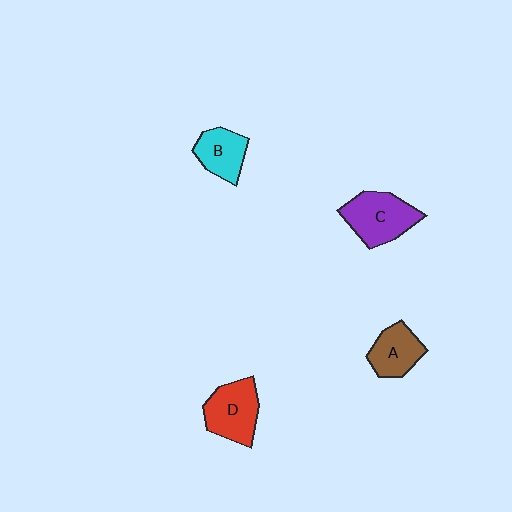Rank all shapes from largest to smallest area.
From largest to smallest: C (purple), D (red), A (brown), B (cyan).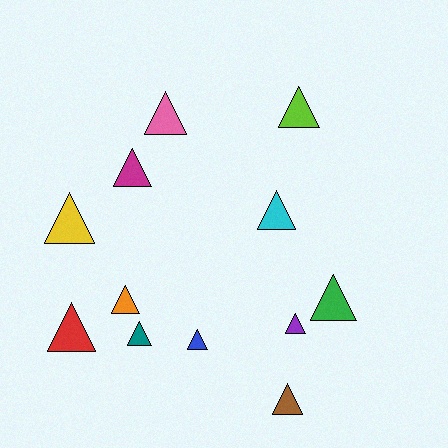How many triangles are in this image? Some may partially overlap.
There are 12 triangles.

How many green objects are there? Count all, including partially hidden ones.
There is 1 green object.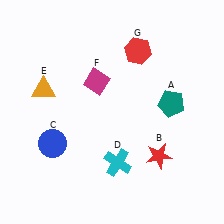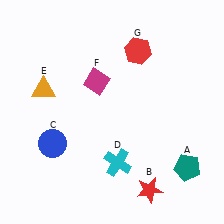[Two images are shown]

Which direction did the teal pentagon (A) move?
The teal pentagon (A) moved down.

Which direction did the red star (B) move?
The red star (B) moved down.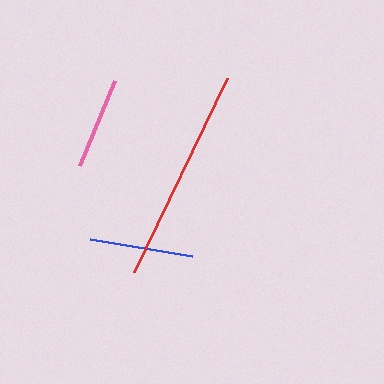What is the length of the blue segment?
The blue segment is approximately 103 pixels long.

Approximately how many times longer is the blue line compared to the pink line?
The blue line is approximately 1.1 times the length of the pink line.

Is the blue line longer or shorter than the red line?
The red line is longer than the blue line.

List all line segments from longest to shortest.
From longest to shortest: red, blue, pink.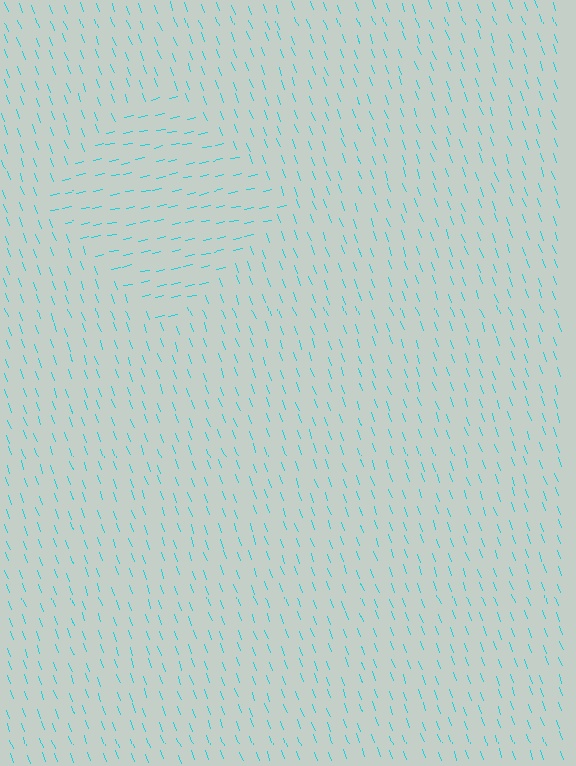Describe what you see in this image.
The image is filled with small cyan line segments. A diamond region in the image has lines oriented differently from the surrounding lines, creating a visible texture boundary.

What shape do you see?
I see a diamond.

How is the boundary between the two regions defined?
The boundary is defined purely by a change in line orientation (approximately 82 degrees difference). All lines are the same color and thickness.